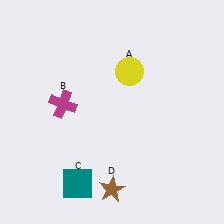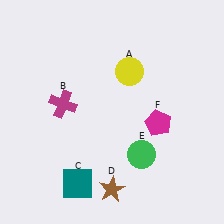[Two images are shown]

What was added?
A green circle (E), a magenta pentagon (F) were added in Image 2.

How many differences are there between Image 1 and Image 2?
There are 2 differences between the two images.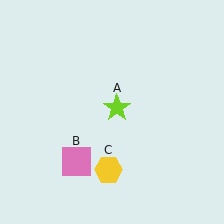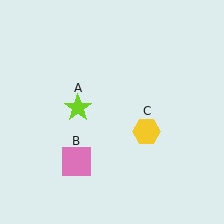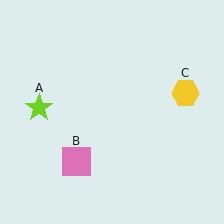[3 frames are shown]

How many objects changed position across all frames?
2 objects changed position: lime star (object A), yellow hexagon (object C).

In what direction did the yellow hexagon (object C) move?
The yellow hexagon (object C) moved up and to the right.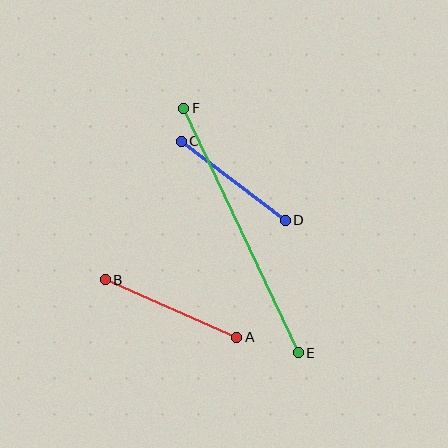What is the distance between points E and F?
The distance is approximately 270 pixels.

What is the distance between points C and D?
The distance is approximately 131 pixels.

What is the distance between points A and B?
The distance is approximately 144 pixels.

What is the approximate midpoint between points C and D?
The midpoint is at approximately (233, 181) pixels.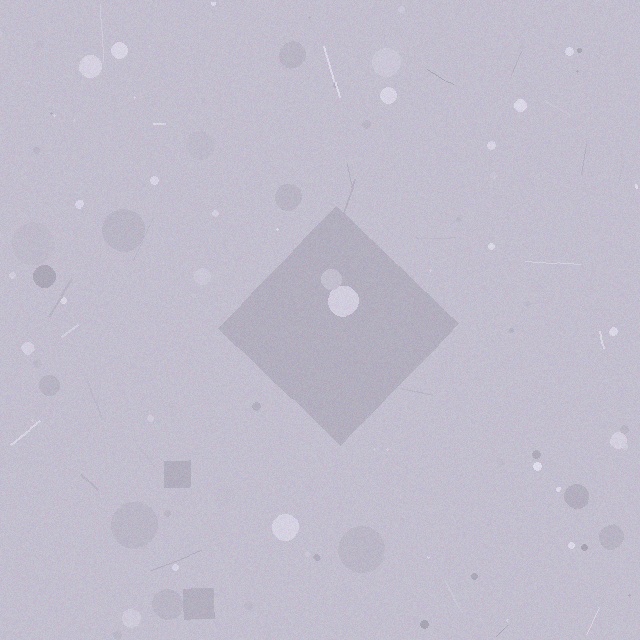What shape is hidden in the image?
A diamond is hidden in the image.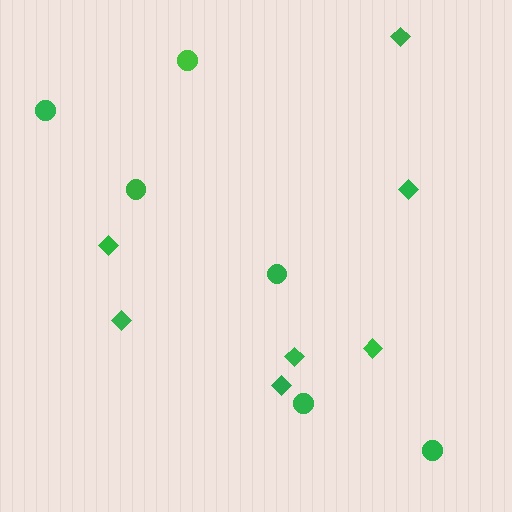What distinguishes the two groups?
There are 2 groups: one group of diamonds (7) and one group of circles (6).